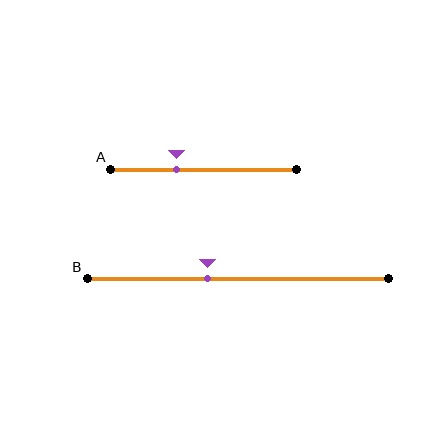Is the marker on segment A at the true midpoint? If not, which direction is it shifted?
No, the marker on segment A is shifted to the left by about 15% of the segment length.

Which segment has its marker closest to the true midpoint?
Segment B has its marker closest to the true midpoint.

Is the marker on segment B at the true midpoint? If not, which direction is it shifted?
No, the marker on segment B is shifted to the left by about 10% of the segment length.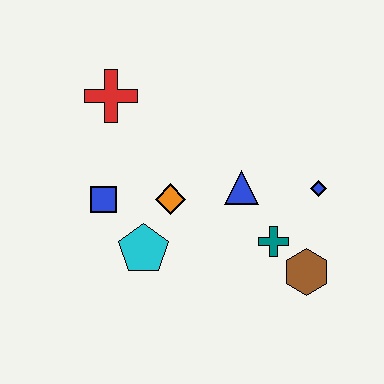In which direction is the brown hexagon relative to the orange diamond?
The brown hexagon is to the right of the orange diamond.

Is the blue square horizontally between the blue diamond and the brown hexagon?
No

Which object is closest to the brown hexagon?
The teal cross is closest to the brown hexagon.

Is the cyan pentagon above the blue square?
No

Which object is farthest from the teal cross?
The red cross is farthest from the teal cross.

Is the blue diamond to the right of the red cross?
Yes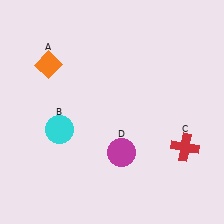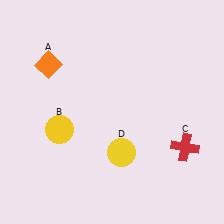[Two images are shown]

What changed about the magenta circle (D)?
In Image 1, D is magenta. In Image 2, it changed to yellow.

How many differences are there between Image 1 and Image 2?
There are 2 differences between the two images.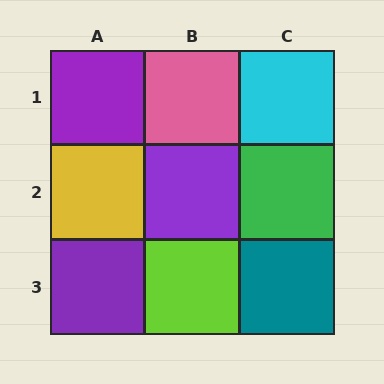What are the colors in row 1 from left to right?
Purple, pink, cyan.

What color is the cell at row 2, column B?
Purple.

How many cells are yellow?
1 cell is yellow.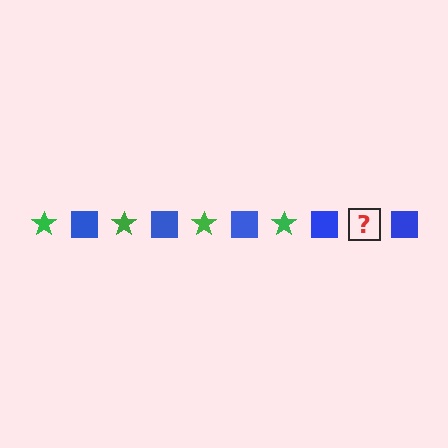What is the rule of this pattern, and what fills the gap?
The rule is that the pattern alternates between green star and blue square. The gap should be filled with a green star.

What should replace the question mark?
The question mark should be replaced with a green star.